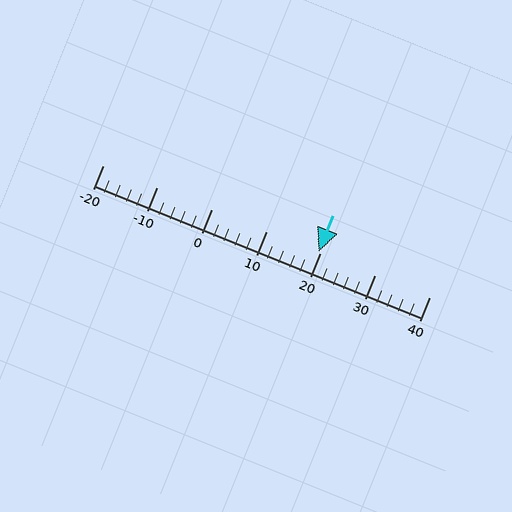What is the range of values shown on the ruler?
The ruler shows values from -20 to 40.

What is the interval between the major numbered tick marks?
The major tick marks are spaced 10 units apart.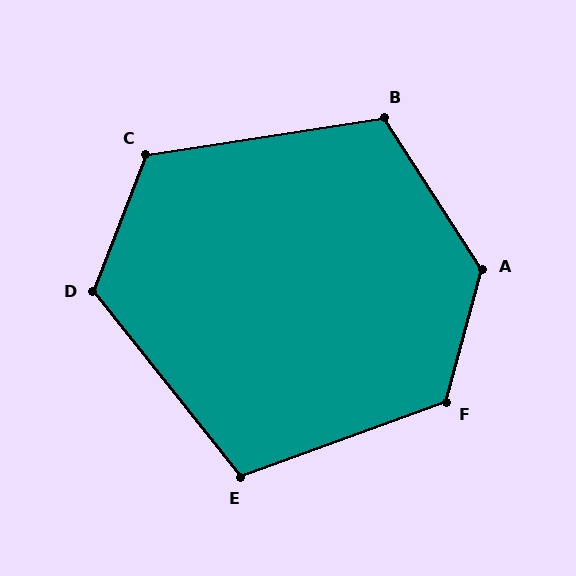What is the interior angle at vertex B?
Approximately 114 degrees (obtuse).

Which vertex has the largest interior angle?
A, at approximately 132 degrees.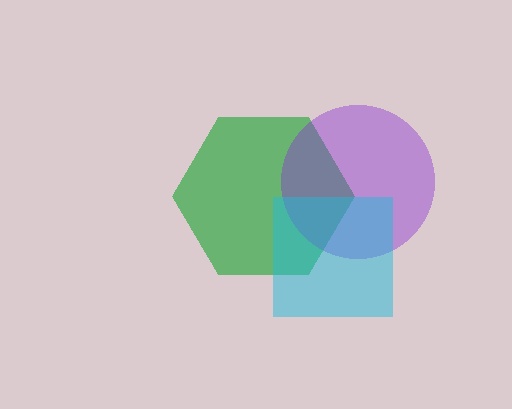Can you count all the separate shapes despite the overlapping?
Yes, there are 3 separate shapes.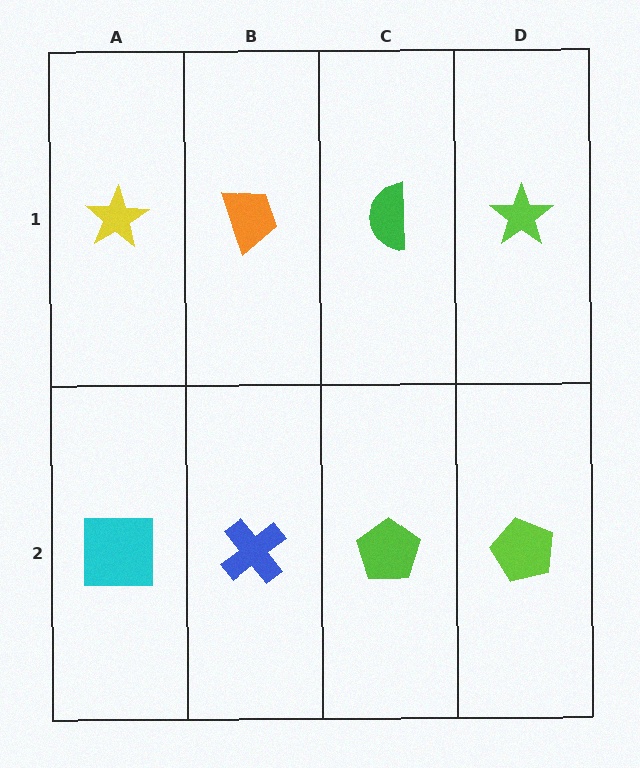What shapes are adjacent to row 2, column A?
A yellow star (row 1, column A), a blue cross (row 2, column B).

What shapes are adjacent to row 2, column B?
An orange trapezoid (row 1, column B), a cyan square (row 2, column A), a lime pentagon (row 2, column C).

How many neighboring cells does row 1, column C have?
3.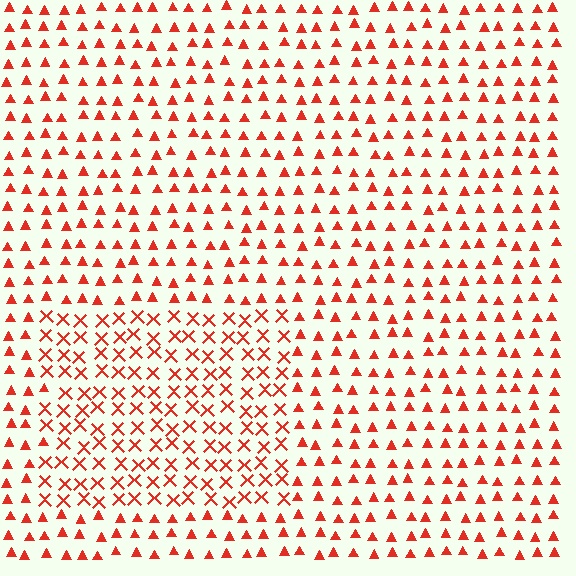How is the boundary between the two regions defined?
The boundary is defined by a change in element shape: X marks inside vs. triangles outside. All elements share the same color and spacing.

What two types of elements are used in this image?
The image uses X marks inside the rectangle region and triangles outside it.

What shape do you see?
I see a rectangle.